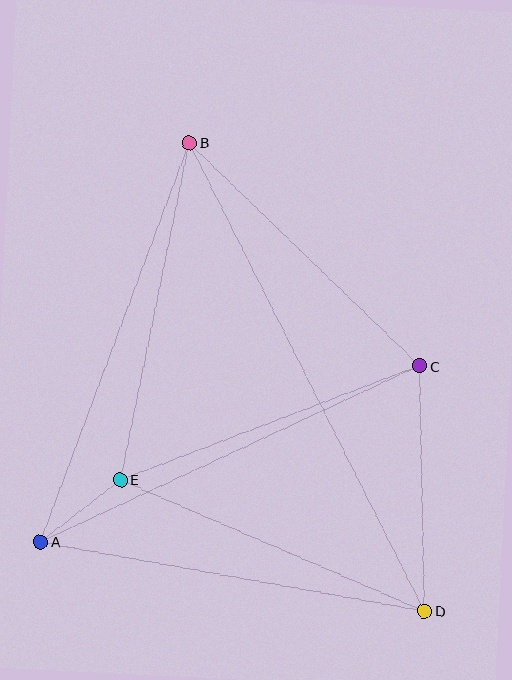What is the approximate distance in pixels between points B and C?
The distance between B and C is approximately 320 pixels.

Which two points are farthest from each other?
Points B and D are farthest from each other.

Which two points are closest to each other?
Points A and E are closest to each other.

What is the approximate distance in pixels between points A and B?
The distance between A and B is approximately 426 pixels.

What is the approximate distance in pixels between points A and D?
The distance between A and D is approximately 391 pixels.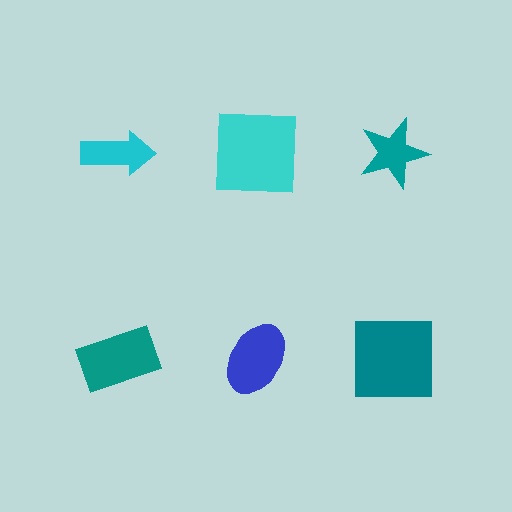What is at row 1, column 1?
A cyan arrow.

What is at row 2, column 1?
A teal rectangle.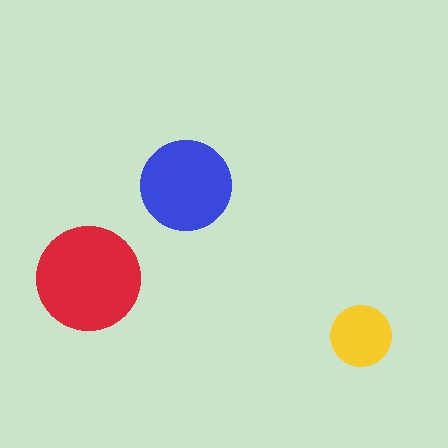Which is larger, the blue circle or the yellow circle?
The blue one.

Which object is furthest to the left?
The red circle is leftmost.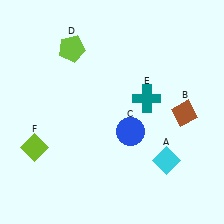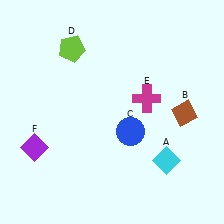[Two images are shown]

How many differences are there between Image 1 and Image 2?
There are 2 differences between the two images.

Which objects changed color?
E changed from teal to magenta. F changed from lime to purple.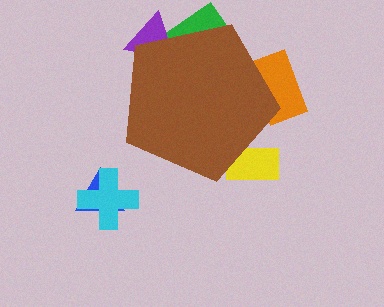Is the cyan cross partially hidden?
No, the cyan cross is fully visible.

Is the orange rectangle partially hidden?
Yes, the orange rectangle is partially hidden behind the brown pentagon.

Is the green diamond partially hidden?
Yes, the green diamond is partially hidden behind the brown pentagon.